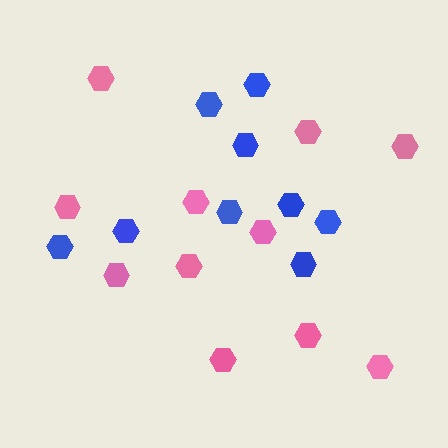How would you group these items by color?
There are 2 groups: one group of blue hexagons (9) and one group of pink hexagons (11).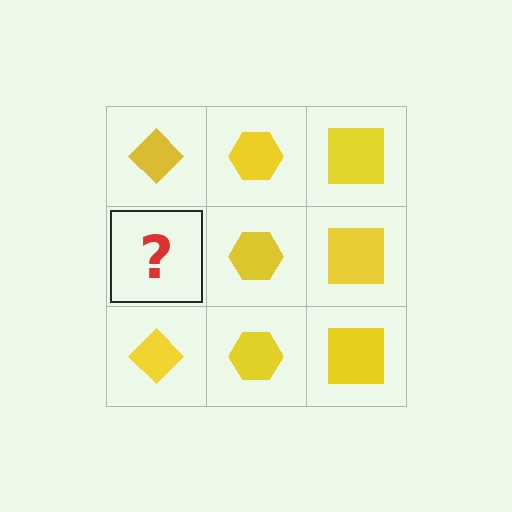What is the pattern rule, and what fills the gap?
The rule is that each column has a consistent shape. The gap should be filled with a yellow diamond.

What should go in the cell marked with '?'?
The missing cell should contain a yellow diamond.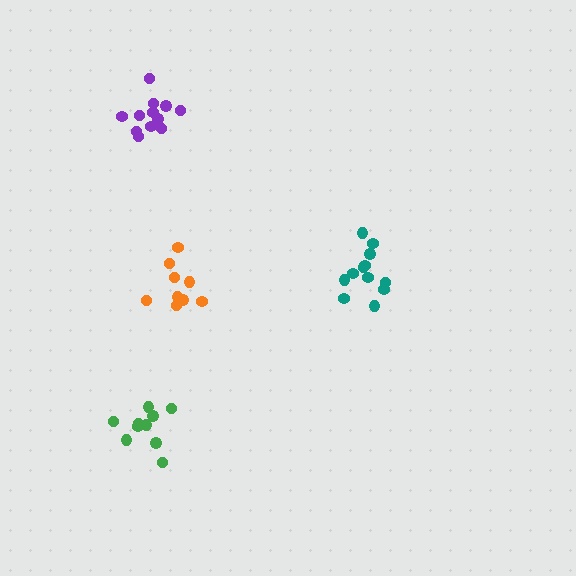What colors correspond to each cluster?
The clusters are colored: orange, green, teal, purple.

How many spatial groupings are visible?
There are 4 spatial groupings.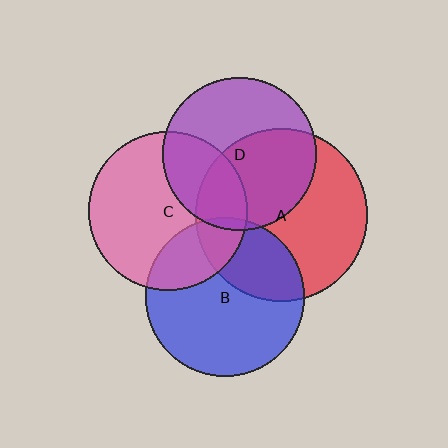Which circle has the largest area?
Circle A (red).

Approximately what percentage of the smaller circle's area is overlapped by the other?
Approximately 30%.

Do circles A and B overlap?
Yes.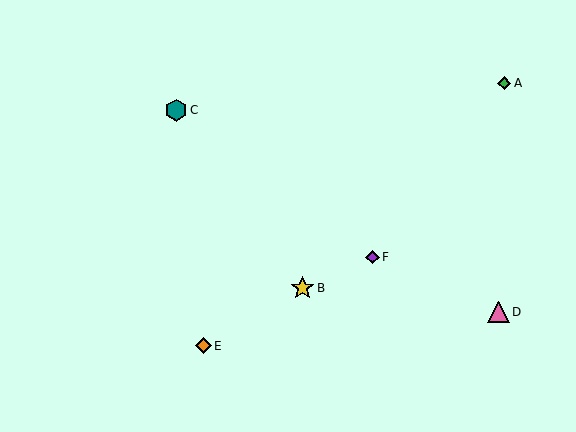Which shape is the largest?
The yellow star (labeled B) is the largest.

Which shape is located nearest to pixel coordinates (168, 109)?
The teal hexagon (labeled C) at (176, 110) is nearest to that location.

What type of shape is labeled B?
Shape B is a yellow star.